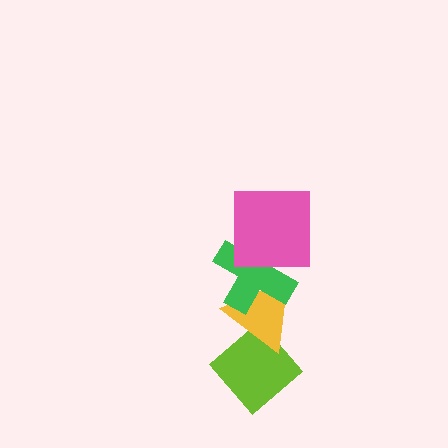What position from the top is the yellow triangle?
The yellow triangle is 3rd from the top.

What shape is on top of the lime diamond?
The yellow triangle is on top of the lime diamond.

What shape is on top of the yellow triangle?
The green cross is on top of the yellow triangle.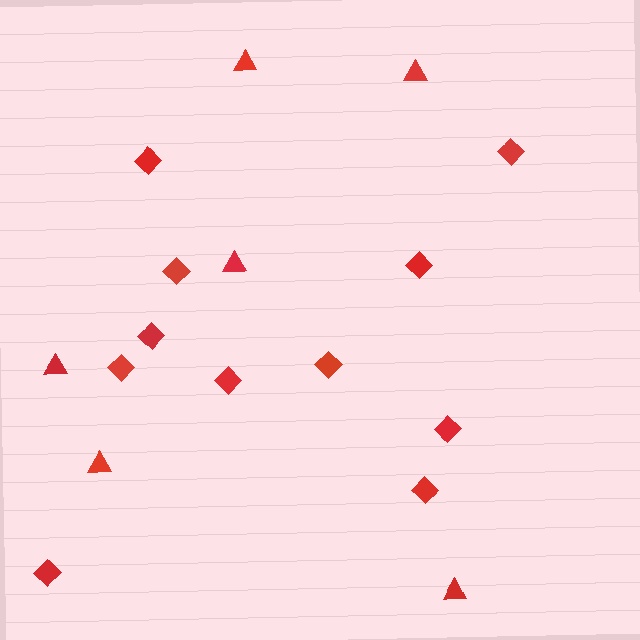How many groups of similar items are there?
There are 2 groups: one group of triangles (6) and one group of diamonds (11).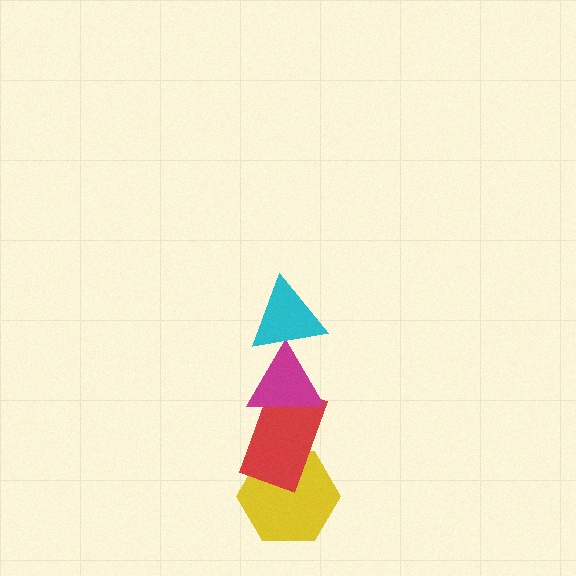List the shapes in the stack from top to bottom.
From top to bottom: the cyan triangle, the magenta triangle, the red rectangle, the yellow hexagon.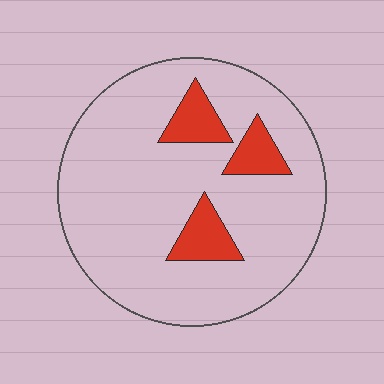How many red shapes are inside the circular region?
3.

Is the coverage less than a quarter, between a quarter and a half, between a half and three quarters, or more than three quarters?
Less than a quarter.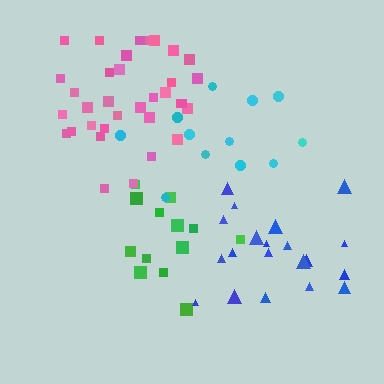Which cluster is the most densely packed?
Pink.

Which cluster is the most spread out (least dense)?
Cyan.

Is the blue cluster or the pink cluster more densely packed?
Pink.